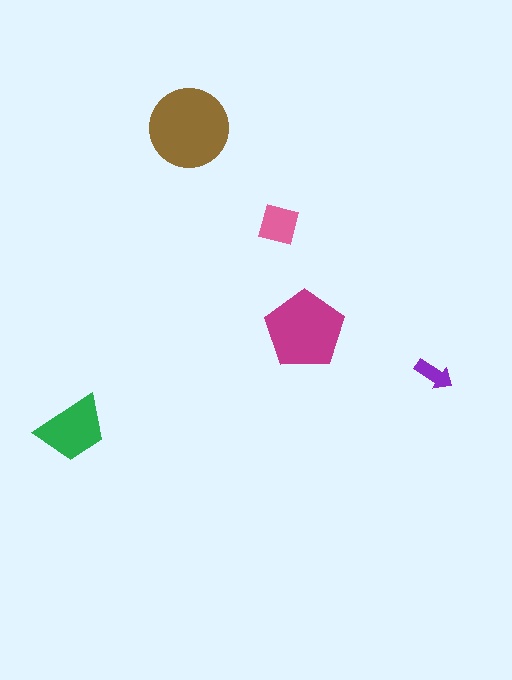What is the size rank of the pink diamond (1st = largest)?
4th.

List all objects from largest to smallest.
The brown circle, the magenta pentagon, the green trapezoid, the pink diamond, the purple arrow.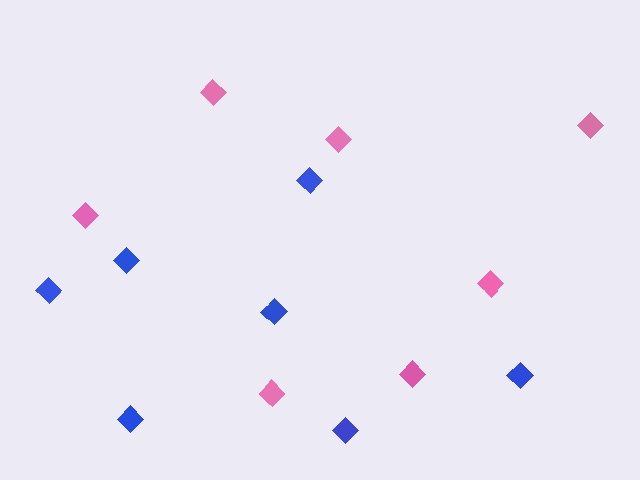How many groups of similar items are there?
There are 2 groups: one group of blue diamonds (7) and one group of pink diamonds (7).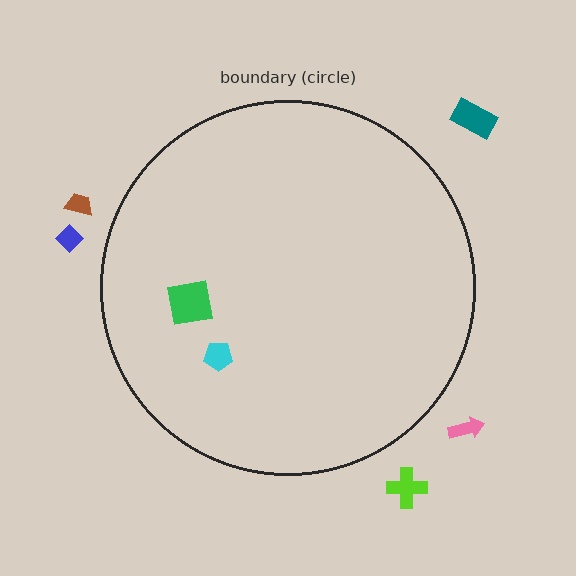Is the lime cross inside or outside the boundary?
Outside.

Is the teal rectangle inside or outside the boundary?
Outside.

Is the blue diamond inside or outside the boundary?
Outside.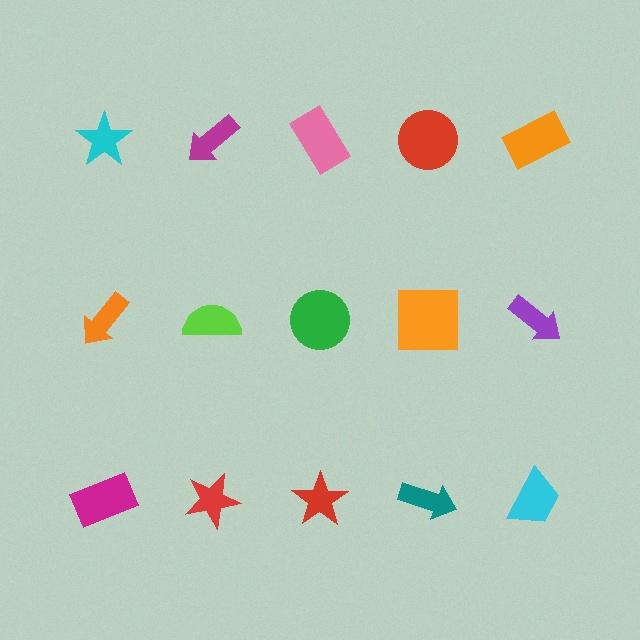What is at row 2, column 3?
A green circle.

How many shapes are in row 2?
5 shapes.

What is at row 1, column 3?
A pink rectangle.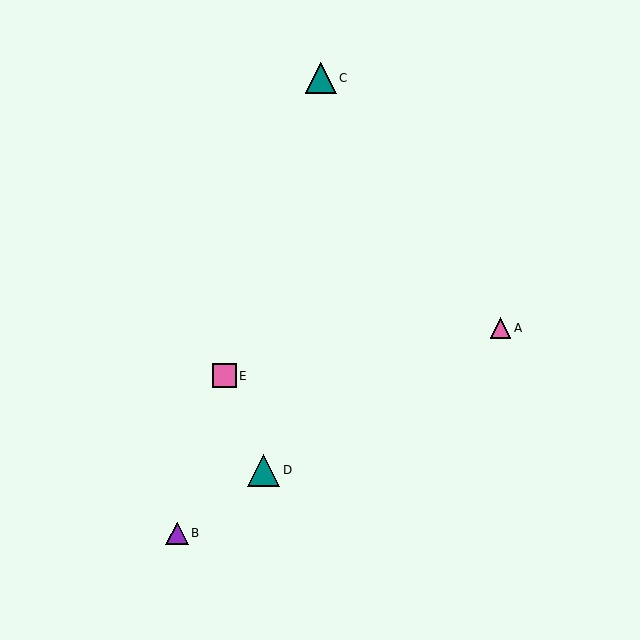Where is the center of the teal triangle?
The center of the teal triangle is at (321, 78).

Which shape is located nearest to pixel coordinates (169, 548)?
The purple triangle (labeled B) at (177, 534) is nearest to that location.